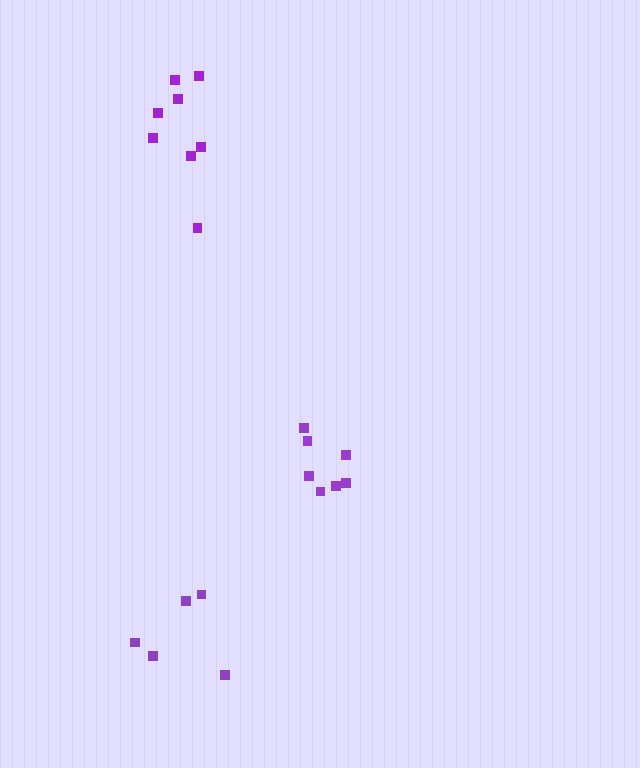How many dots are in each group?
Group 1: 7 dots, Group 2: 5 dots, Group 3: 8 dots (20 total).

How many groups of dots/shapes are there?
There are 3 groups.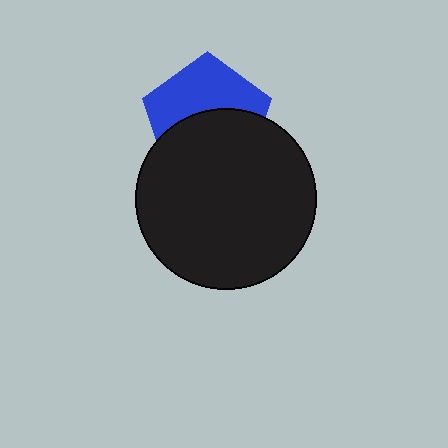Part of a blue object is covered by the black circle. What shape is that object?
It is a pentagon.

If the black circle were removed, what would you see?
You would see the complete blue pentagon.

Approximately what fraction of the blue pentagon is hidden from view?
Roughly 52% of the blue pentagon is hidden behind the black circle.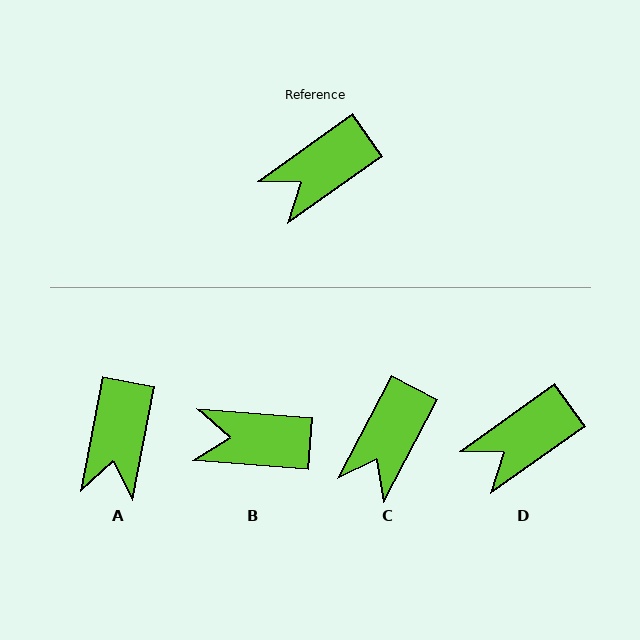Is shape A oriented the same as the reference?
No, it is off by about 44 degrees.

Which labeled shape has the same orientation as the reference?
D.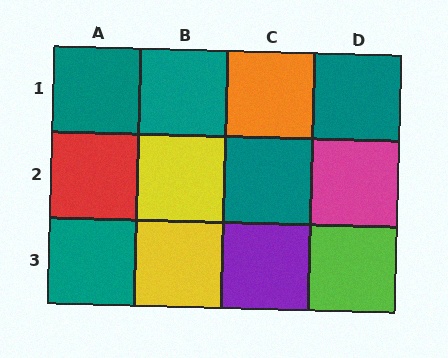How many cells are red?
1 cell is red.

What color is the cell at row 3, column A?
Teal.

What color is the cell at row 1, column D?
Teal.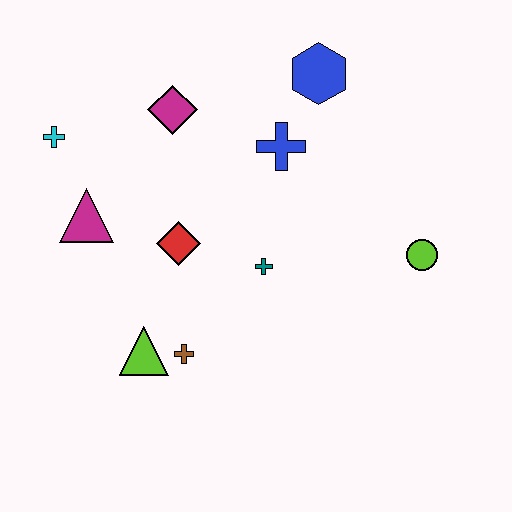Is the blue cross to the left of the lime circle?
Yes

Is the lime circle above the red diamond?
No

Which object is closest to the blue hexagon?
The blue cross is closest to the blue hexagon.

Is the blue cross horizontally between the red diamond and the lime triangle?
No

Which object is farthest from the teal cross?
The cyan cross is farthest from the teal cross.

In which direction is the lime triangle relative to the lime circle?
The lime triangle is to the left of the lime circle.